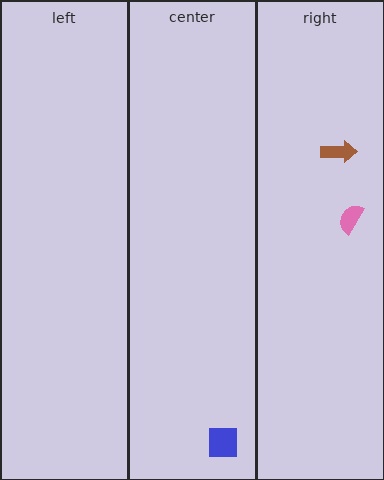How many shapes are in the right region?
2.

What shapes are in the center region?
The blue square.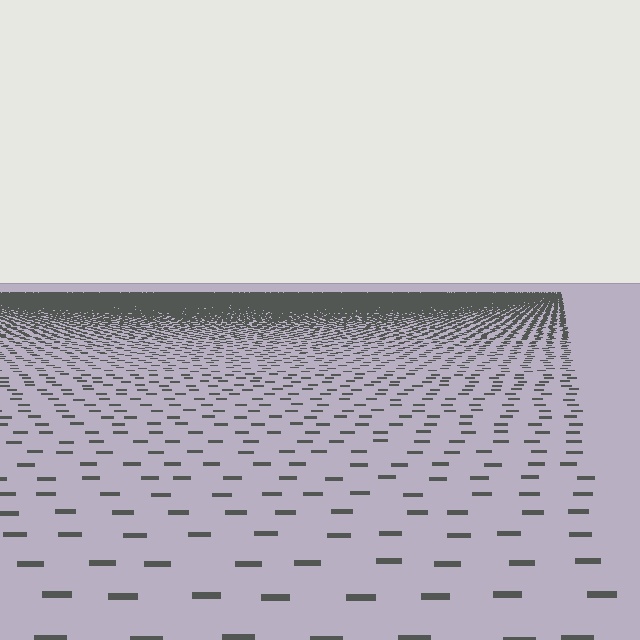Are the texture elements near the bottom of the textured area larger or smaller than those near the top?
Larger. Near the bottom, elements are closer to the viewer and appear at a bigger on-screen size.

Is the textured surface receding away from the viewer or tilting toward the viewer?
The surface is receding away from the viewer. Texture elements get smaller and denser toward the top.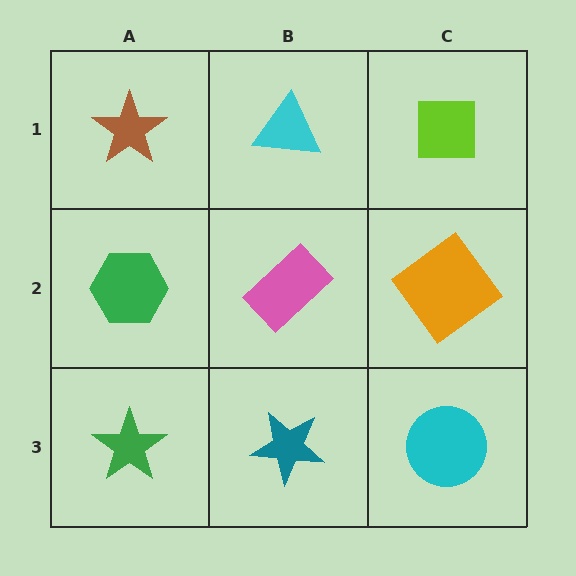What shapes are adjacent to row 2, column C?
A lime square (row 1, column C), a cyan circle (row 3, column C), a pink rectangle (row 2, column B).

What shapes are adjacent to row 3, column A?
A green hexagon (row 2, column A), a teal star (row 3, column B).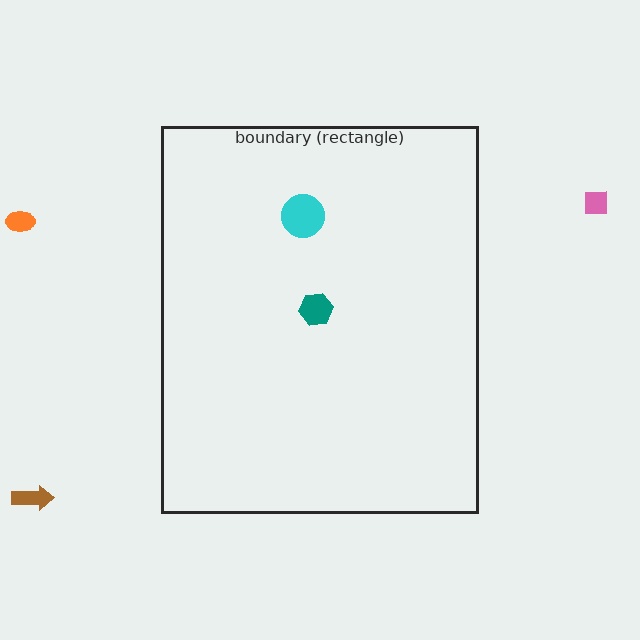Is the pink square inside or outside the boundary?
Outside.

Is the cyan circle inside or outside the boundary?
Inside.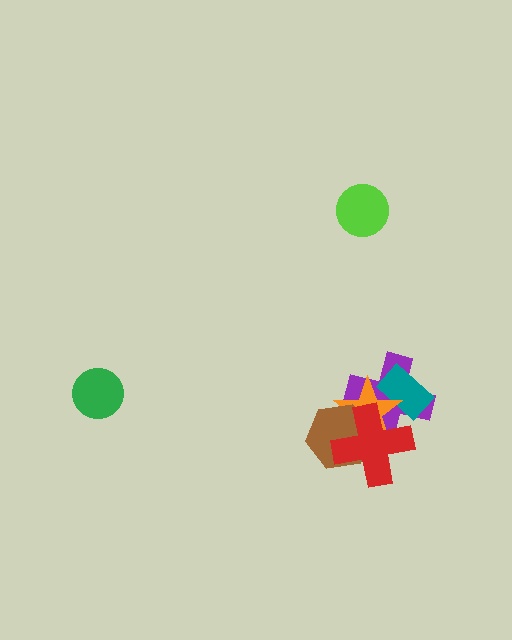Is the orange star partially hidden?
Yes, it is partially covered by another shape.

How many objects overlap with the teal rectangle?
2 objects overlap with the teal rectangle.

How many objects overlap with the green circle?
0 objects overlap with the green circle.